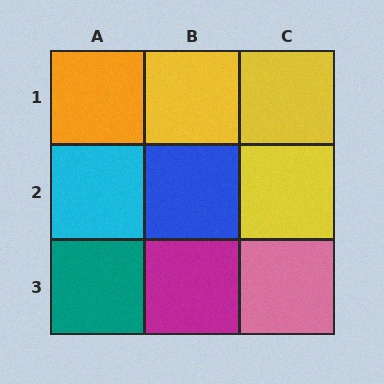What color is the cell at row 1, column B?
Yellow.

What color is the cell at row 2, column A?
Cyan.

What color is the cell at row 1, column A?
Orange.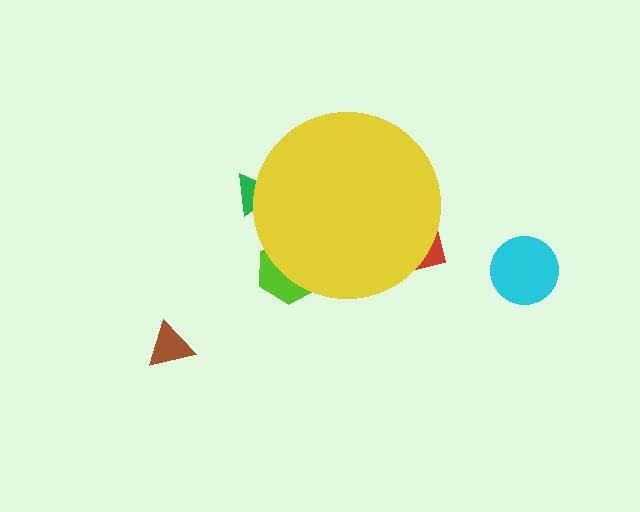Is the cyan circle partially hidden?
No, the cyan circle is fully visible.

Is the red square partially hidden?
Yes, the red square is partially hidden behind the yellow circle.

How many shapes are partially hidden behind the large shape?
3 shapes are partially hidden.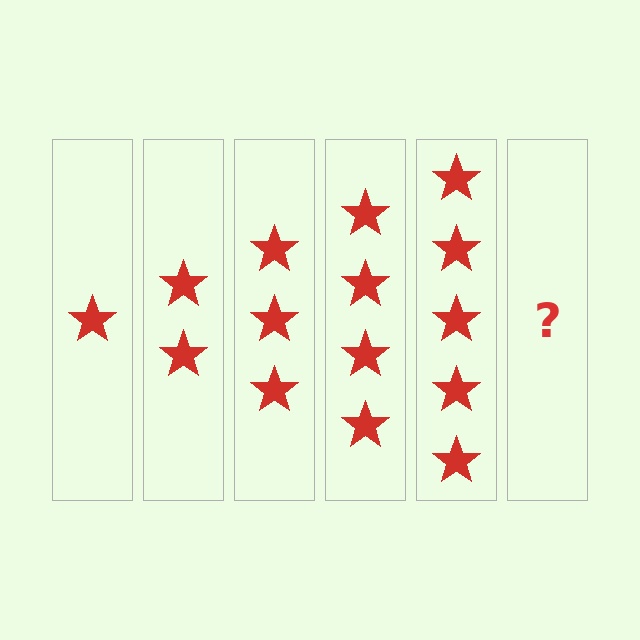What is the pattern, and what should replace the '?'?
The pattern is that each step adds one more star. The '?' should be 6 stars.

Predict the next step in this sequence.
The next step is 6 stars.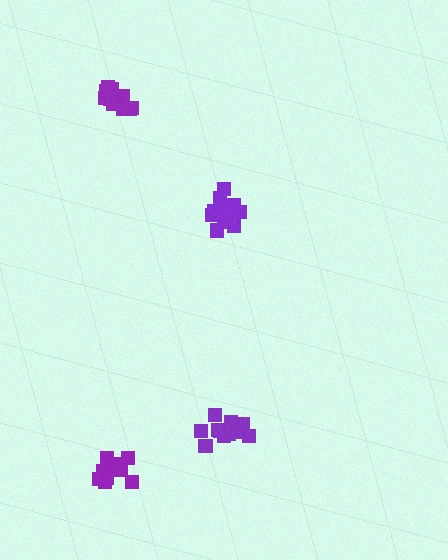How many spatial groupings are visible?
There are 4 spatial groupings.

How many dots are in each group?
Group 1: 17 dots, Group 2: 14 dots, Group 3: 13 dots, Group 4: 13 dots (57 total).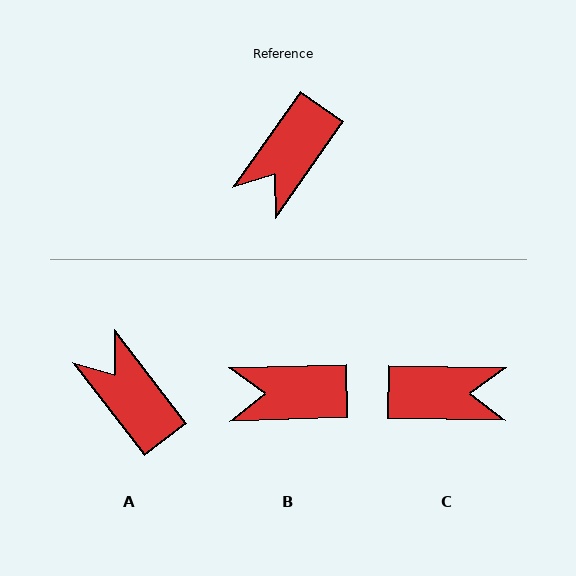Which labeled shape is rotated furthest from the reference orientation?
C, about 124 degrees away.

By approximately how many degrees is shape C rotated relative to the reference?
Approximately 124 degrees counter-clockwise.